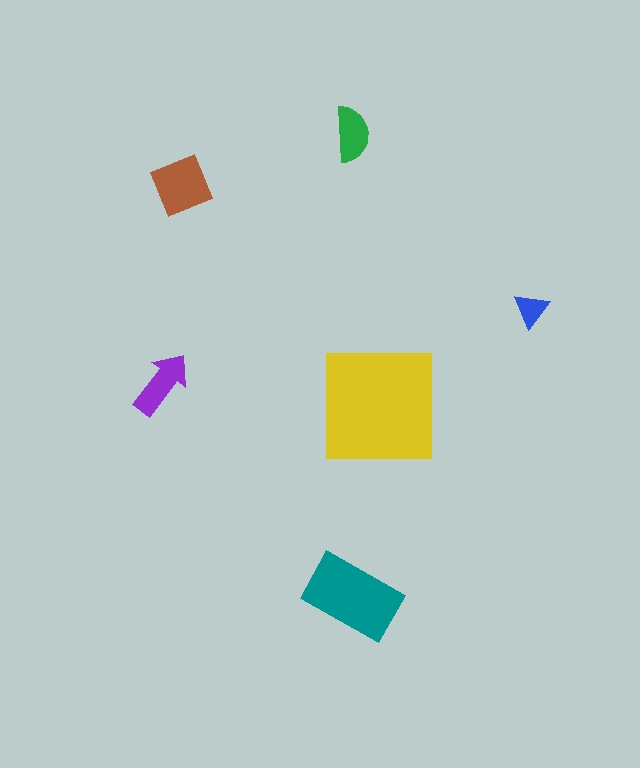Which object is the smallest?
The blue triangle.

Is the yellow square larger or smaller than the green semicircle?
Larger.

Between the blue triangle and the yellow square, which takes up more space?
The yellow square.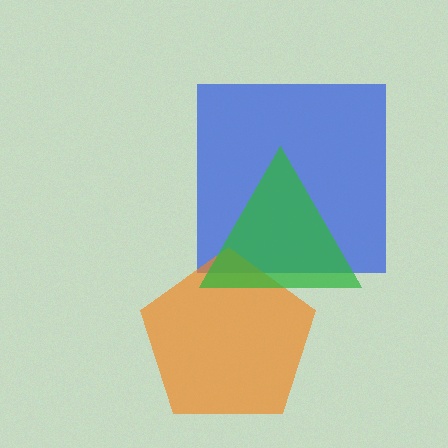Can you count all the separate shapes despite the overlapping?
Yes, there are 3 separate shapes.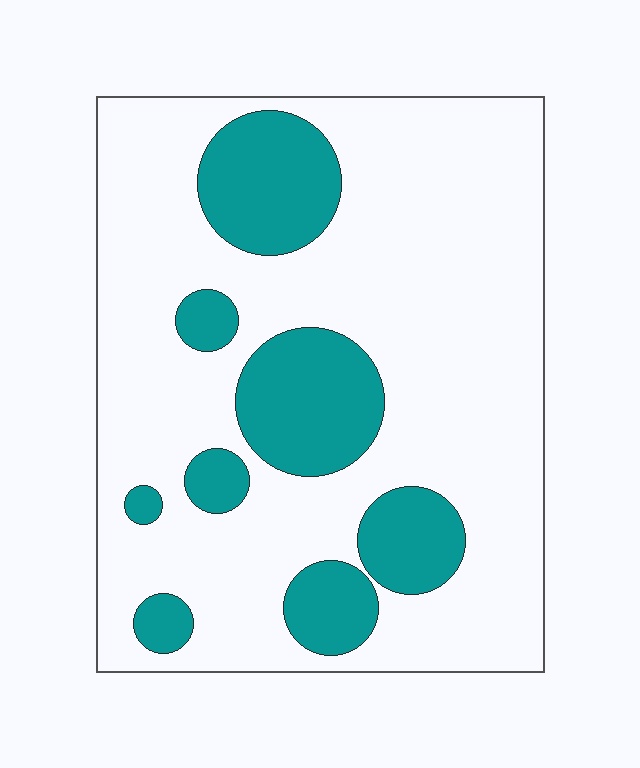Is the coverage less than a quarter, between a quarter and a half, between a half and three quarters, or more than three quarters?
Less than a quarter.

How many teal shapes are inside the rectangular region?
8.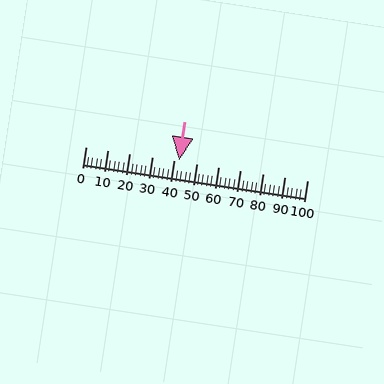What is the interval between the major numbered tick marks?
The major tick marks are spaced 10 units apart.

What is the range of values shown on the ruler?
The ruler shows values from 0 to 100.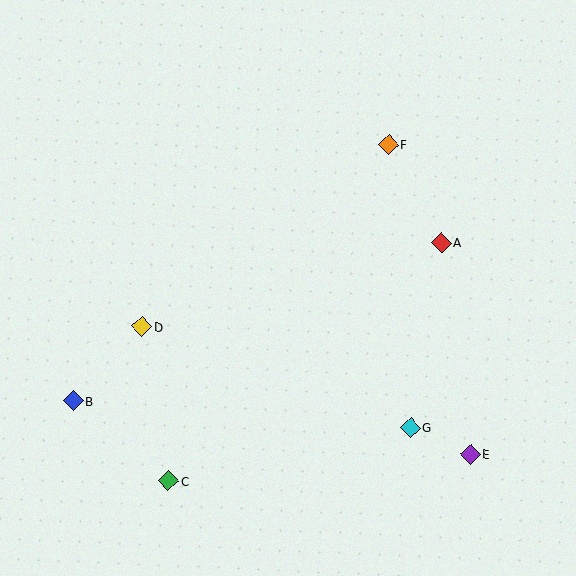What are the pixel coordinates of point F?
Point F is at (389, 145).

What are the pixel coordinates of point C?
Point C is at (169, 481).